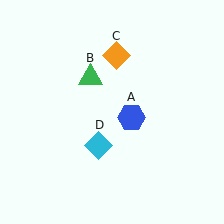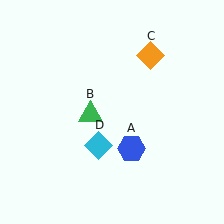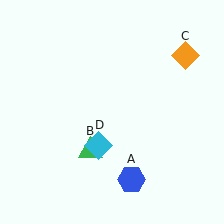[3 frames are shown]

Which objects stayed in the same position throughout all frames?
Cyan diamond (object D) remained stationary.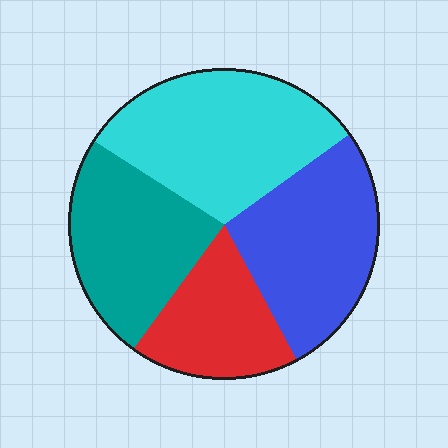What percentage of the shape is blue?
Blue takes up about one quarter (1/4) of the shape.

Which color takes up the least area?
Red, at roughly 20%.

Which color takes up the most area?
Cyan, at roughly 30%.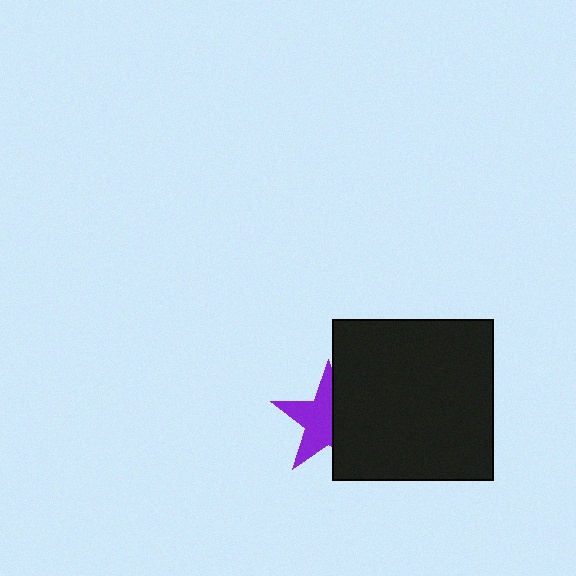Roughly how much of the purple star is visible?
About half of it is visible (roughly 56%).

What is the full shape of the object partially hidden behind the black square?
The partially hidden object is a purple star.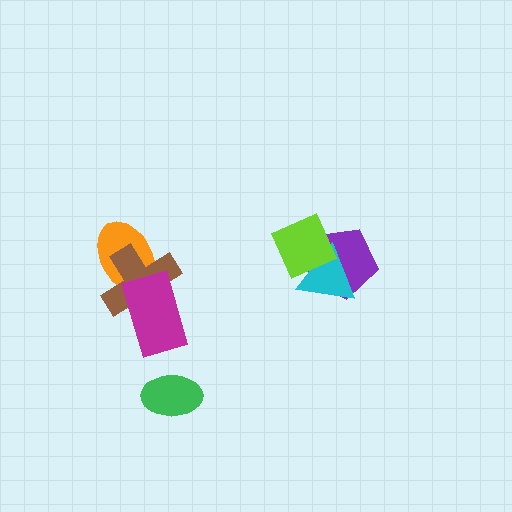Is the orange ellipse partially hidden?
Yes, it is partially covered by another shape.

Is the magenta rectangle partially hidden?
No, no other shape covers it.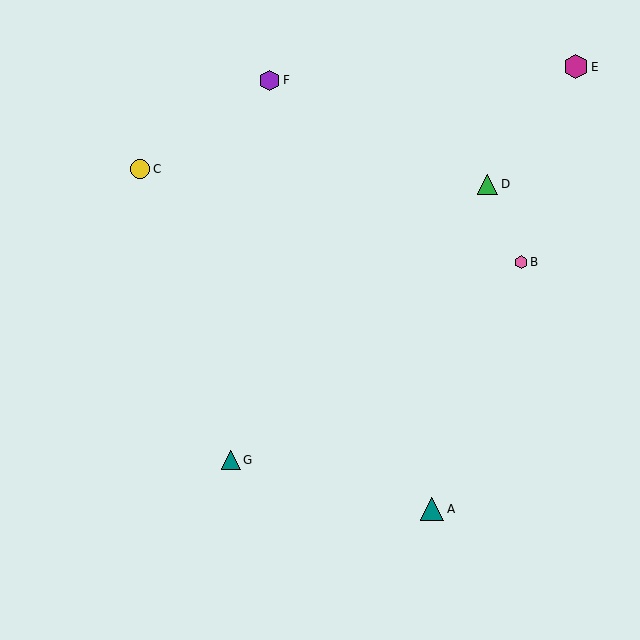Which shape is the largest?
The magenta hexagon (labeled E) is the largest.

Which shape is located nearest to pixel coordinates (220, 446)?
The teal triangle (labeled G) at (231, 460) is nearest to that location.